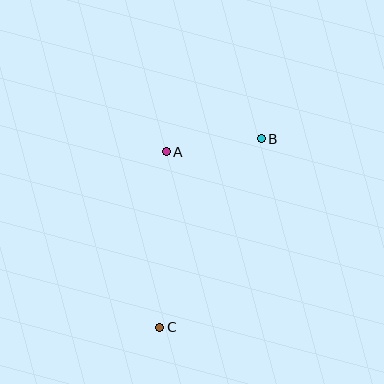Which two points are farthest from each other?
Points B and C are farthest from each other.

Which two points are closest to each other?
Points A and B are closest to each other.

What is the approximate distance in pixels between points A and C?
The distance between A and C is approximately 176 pixels.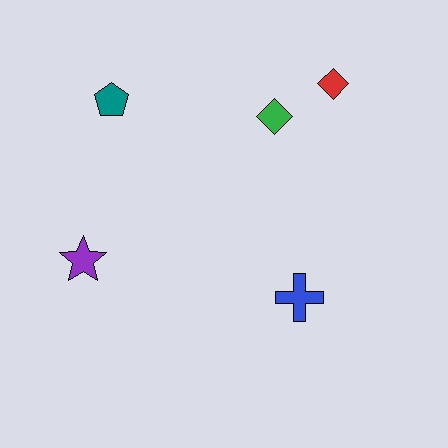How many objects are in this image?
There are 5 objects.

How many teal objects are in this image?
There is 1 teal object.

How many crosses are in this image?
There is 1 cross.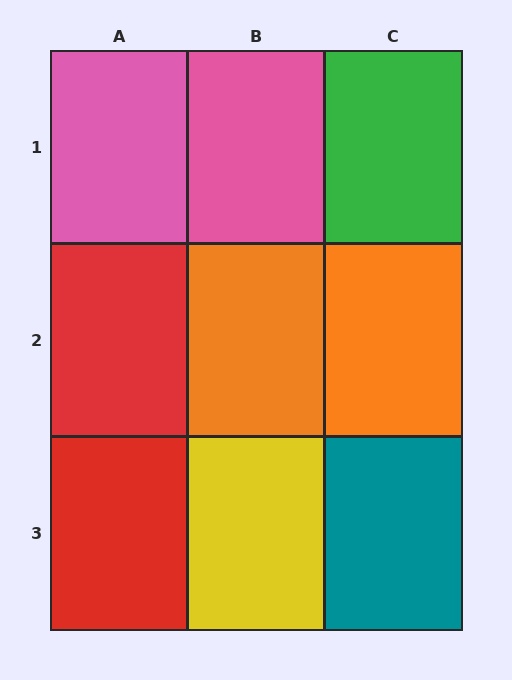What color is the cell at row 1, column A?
Pink.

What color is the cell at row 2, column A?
Red.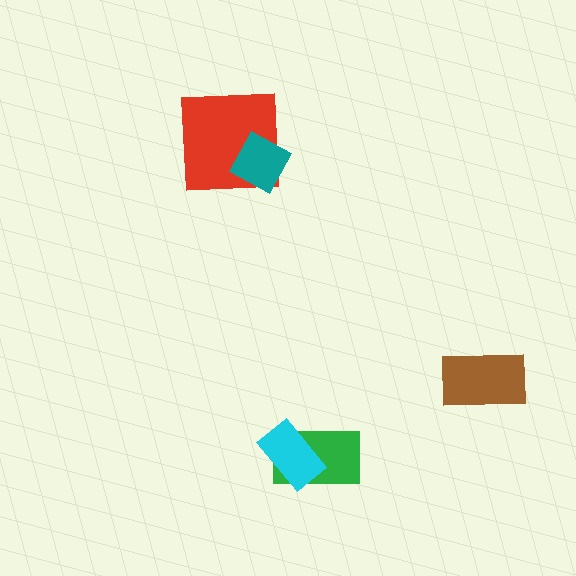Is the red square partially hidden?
Yes, it is partially covered by another shape.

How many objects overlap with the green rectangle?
1 object overlaps with the green rectangle.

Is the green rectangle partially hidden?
Yes, it is partially covered by another shape.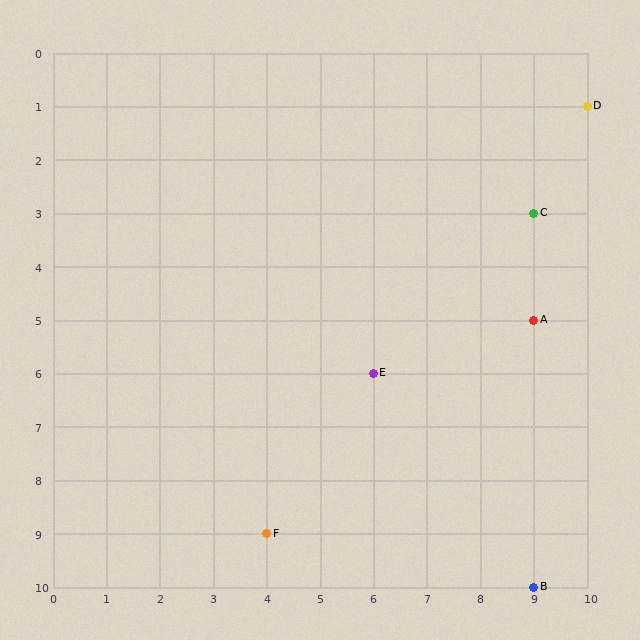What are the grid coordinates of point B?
Point B is at grid coordinates (9, 10).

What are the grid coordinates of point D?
Point D is at grid coordinates (10, 1).